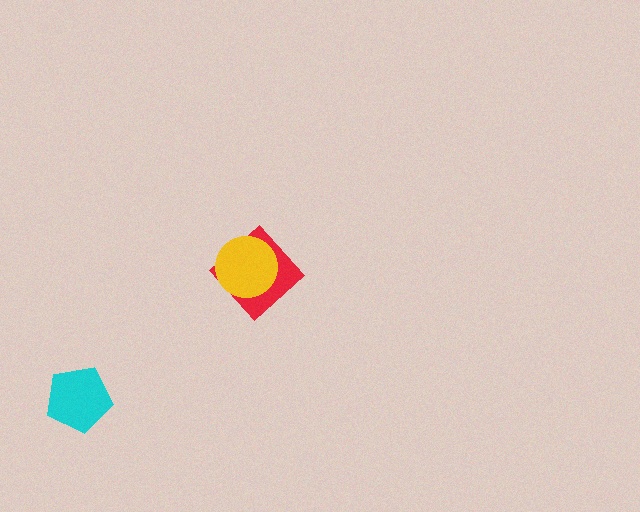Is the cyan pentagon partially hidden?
No, no other shape covers it.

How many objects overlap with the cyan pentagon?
0 objects overlap with the cyan pentagon.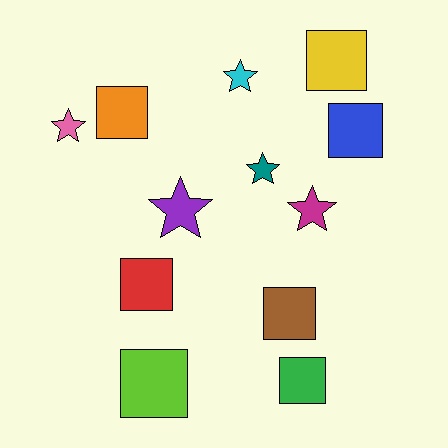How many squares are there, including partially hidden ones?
There are 7 squares.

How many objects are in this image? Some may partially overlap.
There are 12 objects.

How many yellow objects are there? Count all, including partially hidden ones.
There is 1 yellow object.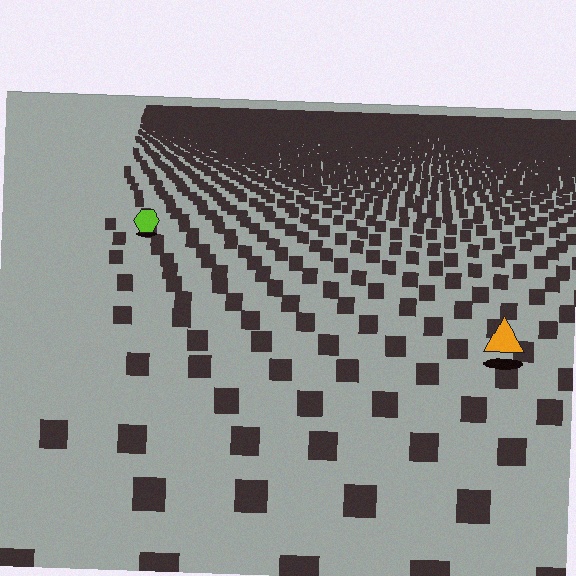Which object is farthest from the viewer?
The lime hexagon is farthest from the viewer. It appears smaller and the ground texture around it is denser.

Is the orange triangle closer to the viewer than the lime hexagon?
Yes. The orange triangle is closer — you can tell from the texture gradient: the ground texture is coarser near it.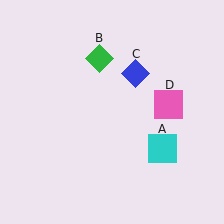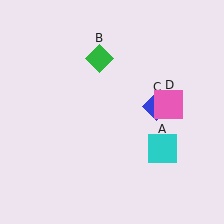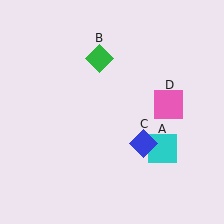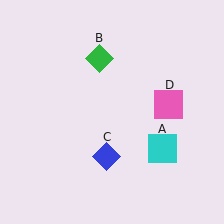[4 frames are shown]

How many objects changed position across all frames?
1 object changed position: blue diamond (object C).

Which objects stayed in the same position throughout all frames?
Cyan square (object A) and green diamond (object B) and pink square (object D) remained stationary.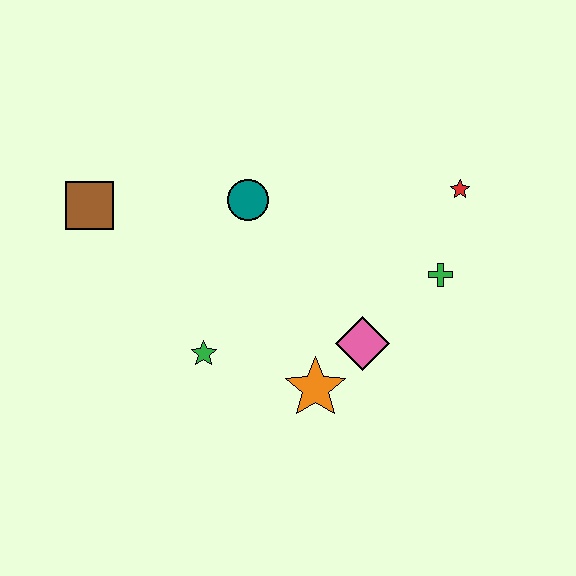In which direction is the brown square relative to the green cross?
The brown square is to the left of the green cross.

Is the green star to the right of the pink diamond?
No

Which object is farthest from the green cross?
The brown square is farthest from the green cross.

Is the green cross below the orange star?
No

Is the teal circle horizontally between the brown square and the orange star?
Yes